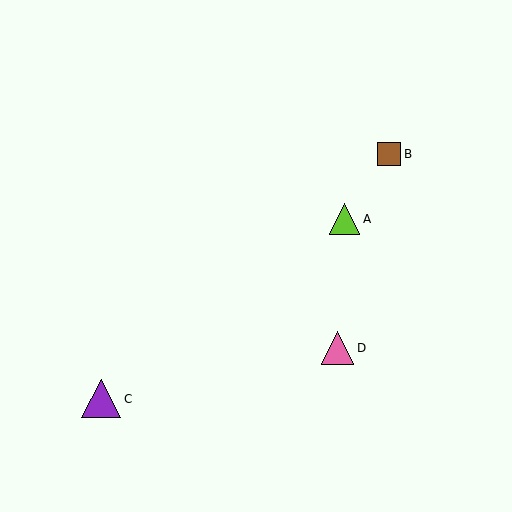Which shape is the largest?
The purple triangle (labeled C) is the largest.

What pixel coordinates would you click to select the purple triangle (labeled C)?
Click at (101, 399) to select the purple triangle C.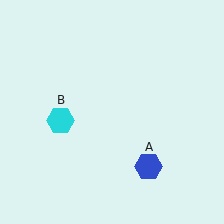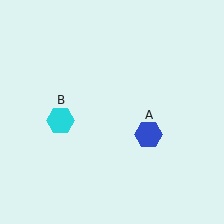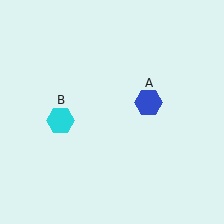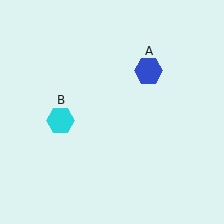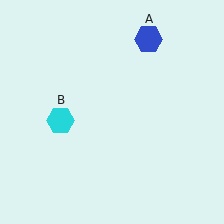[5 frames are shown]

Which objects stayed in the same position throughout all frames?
Cyan hexagon (object B) remained stationary.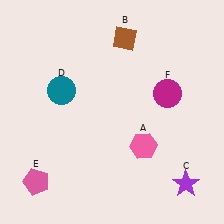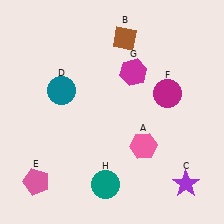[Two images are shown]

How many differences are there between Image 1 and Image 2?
There are 2 differences between the two images.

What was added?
A magenta hexagon (G), a teal circle (H) were added in Image 2.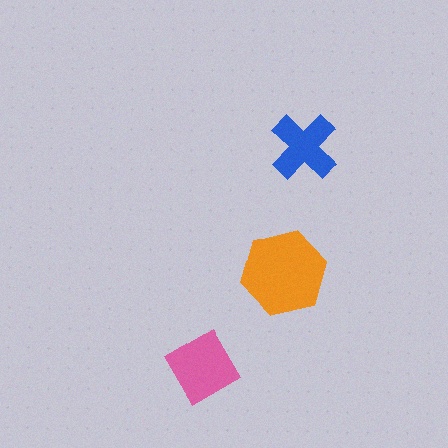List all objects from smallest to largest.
The blue cross, the pink diamond, the orange hexagon.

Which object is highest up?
The blue cross is topmost.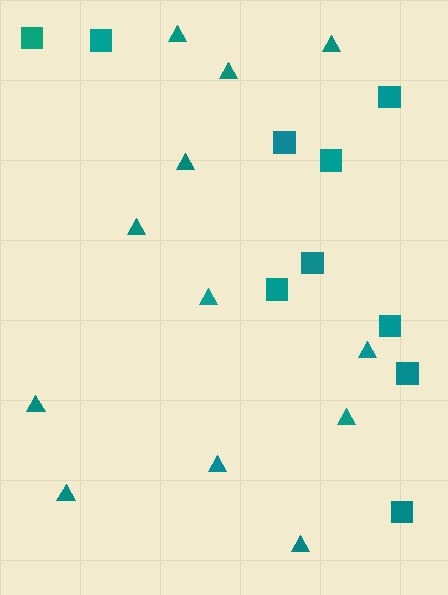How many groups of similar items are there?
There are 2 groups: one group of triangles (12) and one group of squares (10).